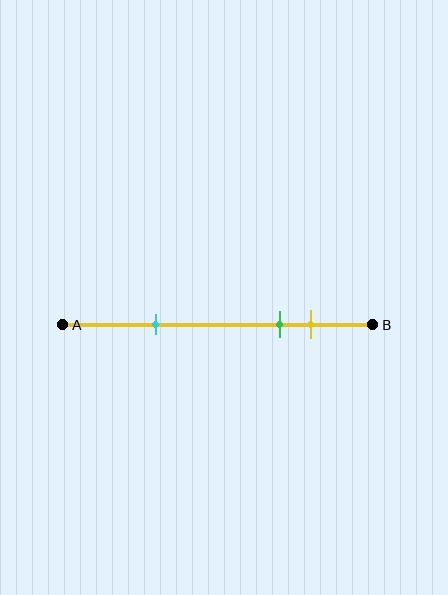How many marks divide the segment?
There are 3 marks dividing the segment.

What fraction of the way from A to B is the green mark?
The green mark is approximately 70% (0.7) of the way from A to B.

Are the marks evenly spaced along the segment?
No, the marks are not evenly spaced.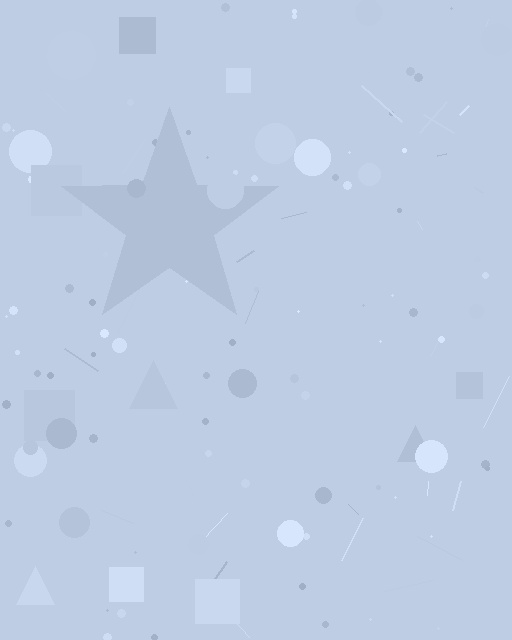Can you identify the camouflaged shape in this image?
The camouflaged shape is a star.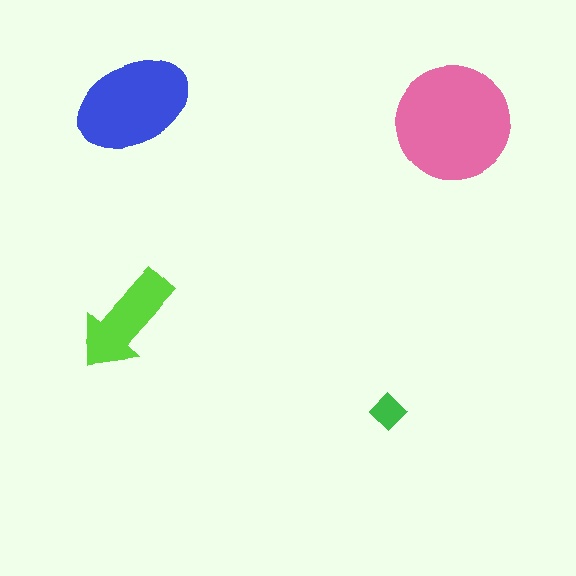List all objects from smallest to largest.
The green diamond, the lime arrow, the blue ellipse, the pink circle.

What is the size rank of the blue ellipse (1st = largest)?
2nd.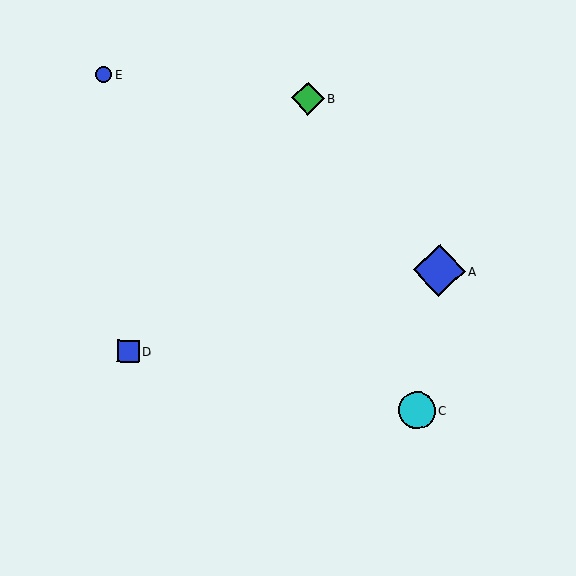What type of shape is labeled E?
Shape E is a blue circle.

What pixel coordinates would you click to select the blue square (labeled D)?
Click at (128, 352) to select the blue square D.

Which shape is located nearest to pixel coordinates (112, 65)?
The blue circle (labeled E) at (104, 74) is nearest to that location.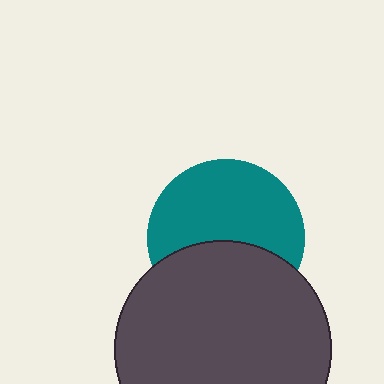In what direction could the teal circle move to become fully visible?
The teal circle could move up. That would shift it out from behind the dark gray circle entirely.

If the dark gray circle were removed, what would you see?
You would see the complete teal circle.